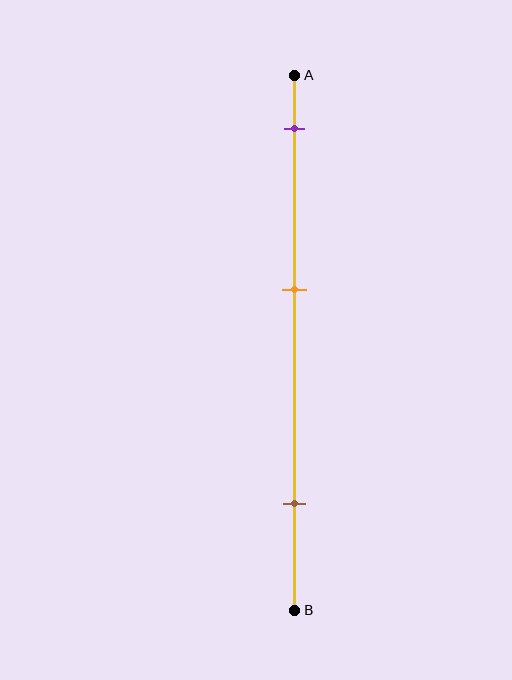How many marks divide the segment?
There are 3 marks dividing the segment.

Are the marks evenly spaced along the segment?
Yes, the marks are approximately evenly spaced.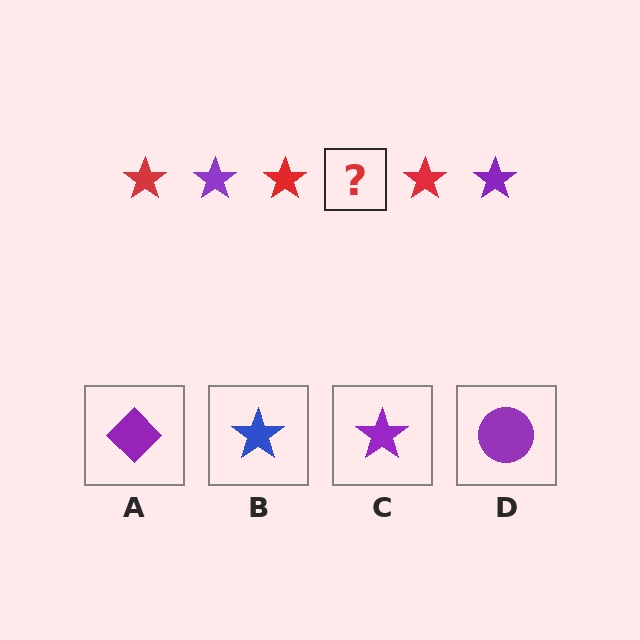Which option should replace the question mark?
Option C.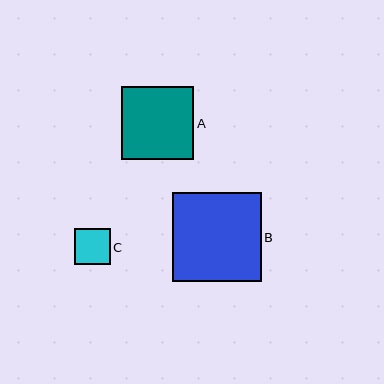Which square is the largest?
Square B is the largest with a size of approximately 89 pixels.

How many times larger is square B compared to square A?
Square B is approximately 1.2 times the size of square A.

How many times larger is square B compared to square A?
Square B is approximately 1.2 times the size of square A.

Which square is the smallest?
Square C is the smallest with a size of approximately 36 pixels.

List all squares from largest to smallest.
From largest to smallest: B, A, C.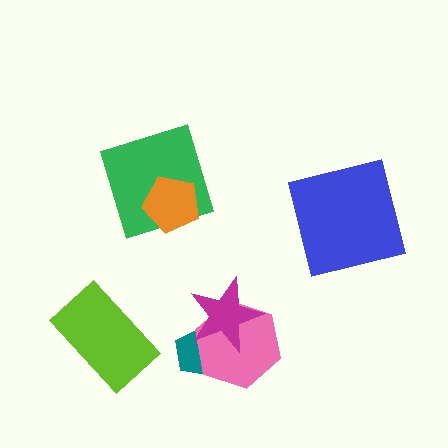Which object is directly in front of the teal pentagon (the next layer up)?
The pink hexagon is directly in front of the teal pentagon.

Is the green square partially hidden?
Yes, it is partially covered by another shape.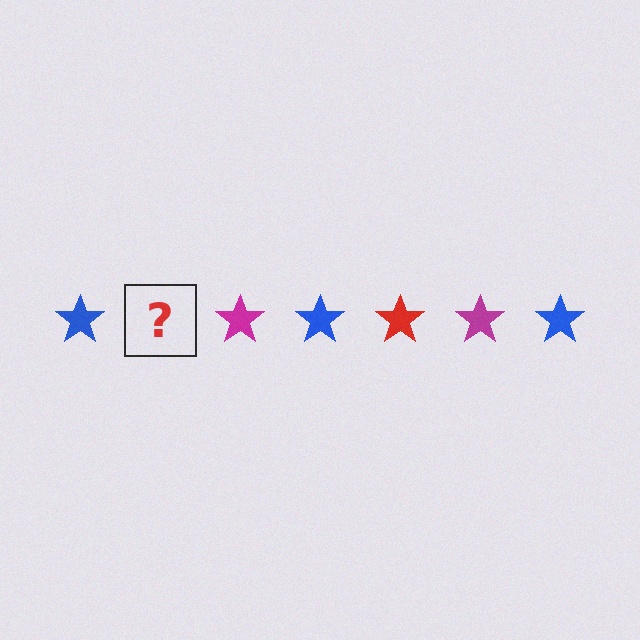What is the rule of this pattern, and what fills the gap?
The rule is that the pattern cycles through blue, red, magenta stars. The gap should be filled with a red star.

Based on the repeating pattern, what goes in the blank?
The blank should be a red star.